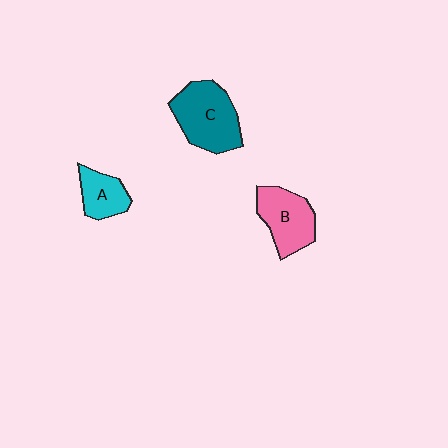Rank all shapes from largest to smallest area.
From largest to smallest: C (teal), B (pink), A (cyan).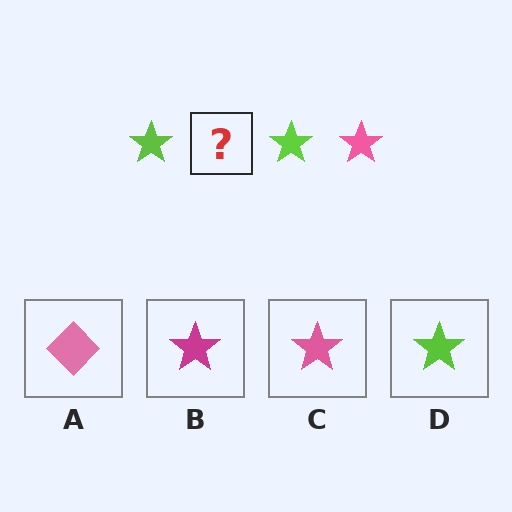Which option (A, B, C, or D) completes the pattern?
C.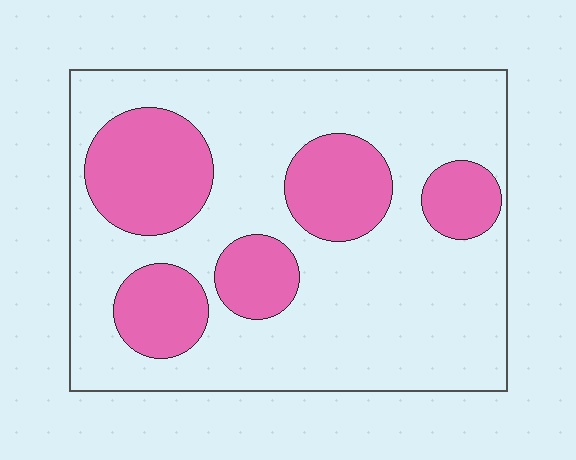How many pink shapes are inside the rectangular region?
5.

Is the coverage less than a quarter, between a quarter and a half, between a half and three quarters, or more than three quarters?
Between a quarter and a half.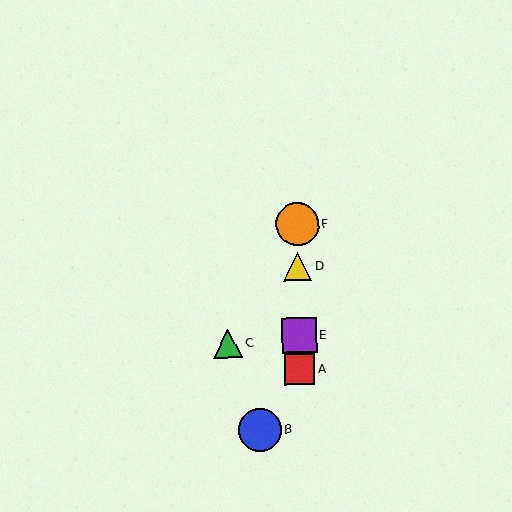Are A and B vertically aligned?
No, A is at x≈300 and B is at x≈260.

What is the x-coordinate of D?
Object D is at x≈298.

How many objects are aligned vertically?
4 objects (A, D, E, F) are aligned vertically.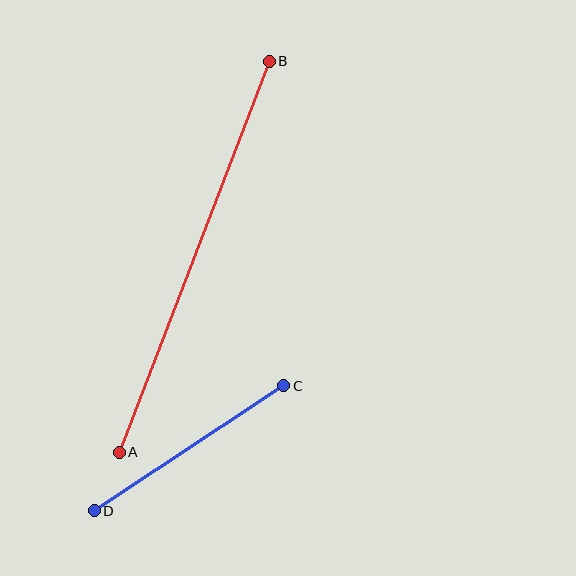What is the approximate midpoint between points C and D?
The midpoint is at approximately (189, 448) pixels.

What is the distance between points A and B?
The distance is approximately 419 pixels.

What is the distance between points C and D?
The distance is approximately 227 pixels.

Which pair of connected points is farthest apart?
Points A and B are farthest apart.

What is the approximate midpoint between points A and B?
The midpoint is at approximately (194, 257) pixels.